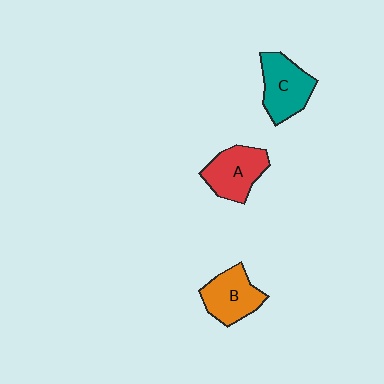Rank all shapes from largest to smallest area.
From largest to smallest: C (teal), A (red), B (orange).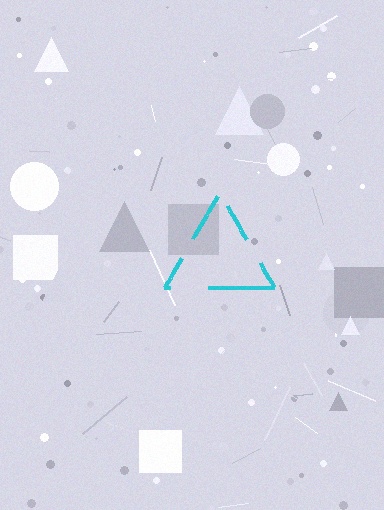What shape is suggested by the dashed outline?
The dashed outline suggests a triangle.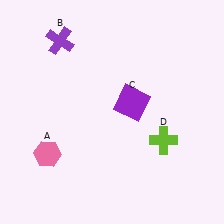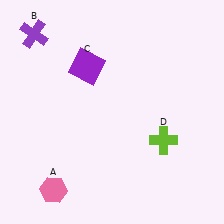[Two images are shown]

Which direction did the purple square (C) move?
The purple square (C) moved left.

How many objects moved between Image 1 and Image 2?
3 objects moved between the two images.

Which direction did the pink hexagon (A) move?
The pink hexagon (A) moved down.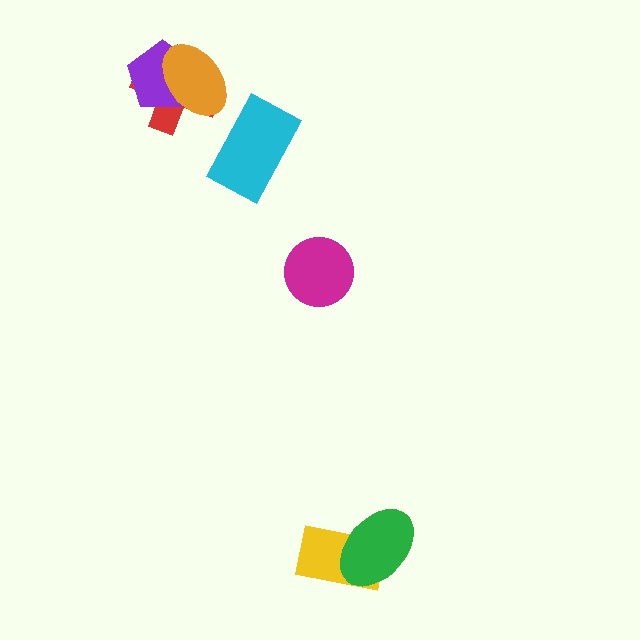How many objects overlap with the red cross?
2 objects overlap with the red cross.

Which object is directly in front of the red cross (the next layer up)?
The purple pentagon is directly in front of the red cross.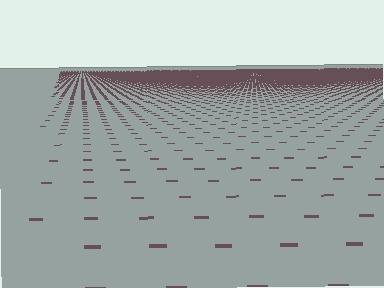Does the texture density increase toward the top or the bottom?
Density increases toward the top.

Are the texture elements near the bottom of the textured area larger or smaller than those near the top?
Larger. Near the bottom, elements are closer to the viewer and appear at a bigger on-screen size.